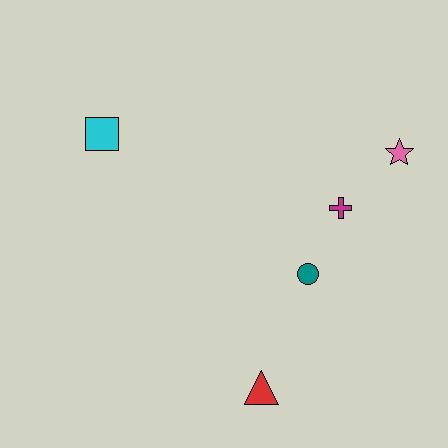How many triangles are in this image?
There is 1 triangle.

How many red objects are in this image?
There is 1 red object.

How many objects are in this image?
There are 5 objects.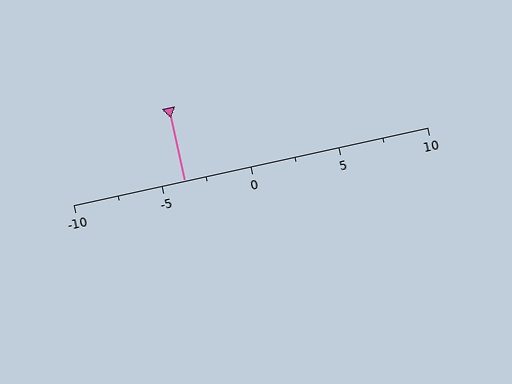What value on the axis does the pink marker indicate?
The marker indicates approximately -3.8.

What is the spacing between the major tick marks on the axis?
The major ticks are spaced 5 apart.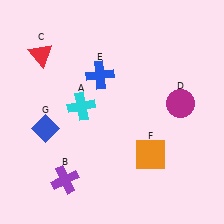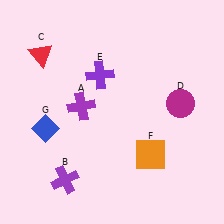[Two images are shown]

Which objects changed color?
A changed from cyan to purple. E changed from blue to purple.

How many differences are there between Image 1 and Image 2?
There are 2 differences between the two images.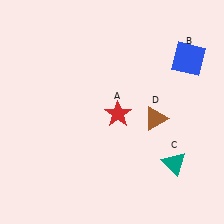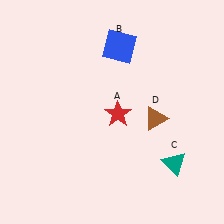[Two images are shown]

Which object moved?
The blue square (B) moved left.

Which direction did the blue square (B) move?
The blue square (B) moved left.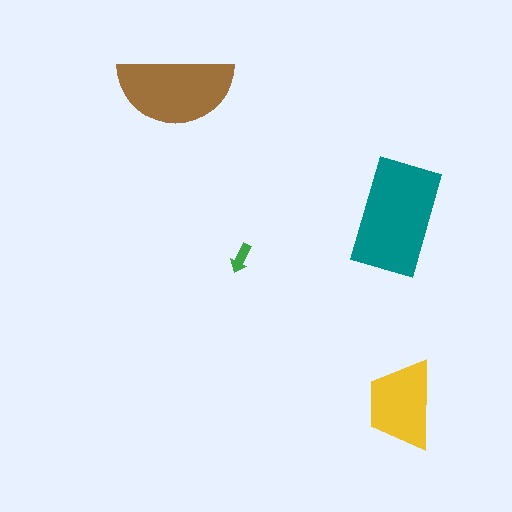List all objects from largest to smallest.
The teal rectangle, the brown semicircle, the yellow trapezoid, the green arrow.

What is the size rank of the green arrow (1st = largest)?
4th.